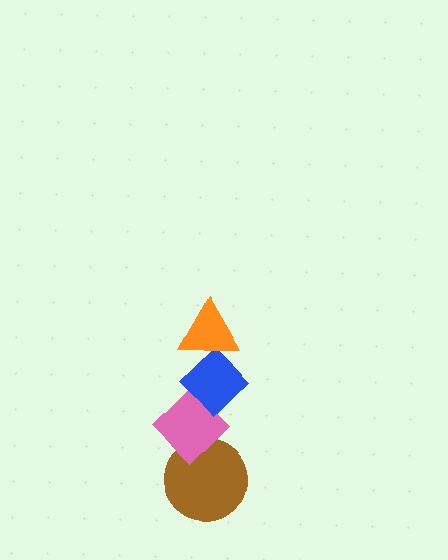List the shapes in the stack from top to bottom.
From top to bottom: the orange triangle, the blue diamond, the pink diamond, the brown circle.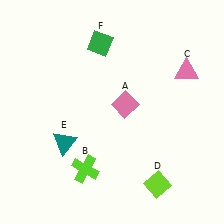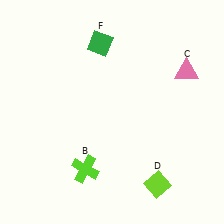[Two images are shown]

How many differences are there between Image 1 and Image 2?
There are 2 differences between the two images.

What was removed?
The teal triangle (E), the pink diamond (A) were removed in Image 2.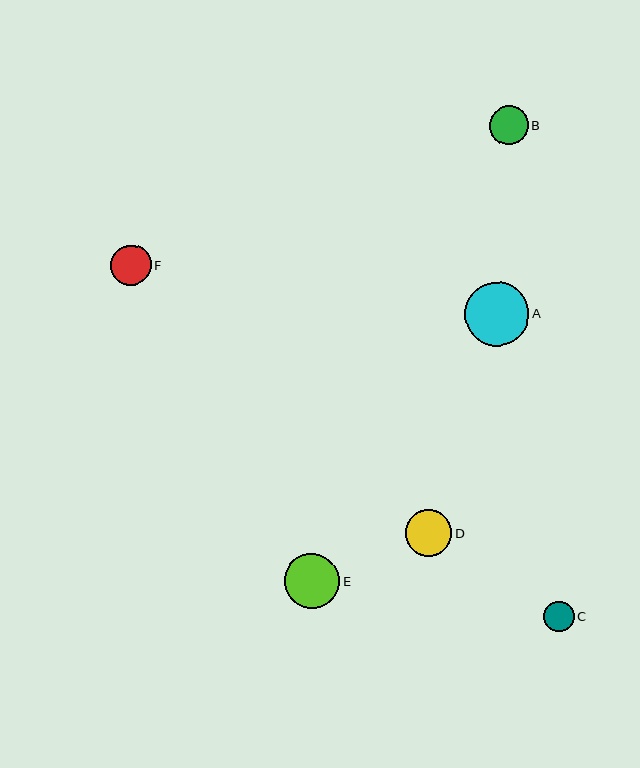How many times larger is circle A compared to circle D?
Circle A is approximately 1.4 times the size of circle D.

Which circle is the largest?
Circle A is the largest with a size of approximately 64 pixels.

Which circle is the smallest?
Circle C is the smallest with a size of approximately 30 pixels.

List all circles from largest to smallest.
From largest to smallest: A, E, D, F, B, C.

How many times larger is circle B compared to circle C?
Circle B is approximately 1.3 times the size of circle C.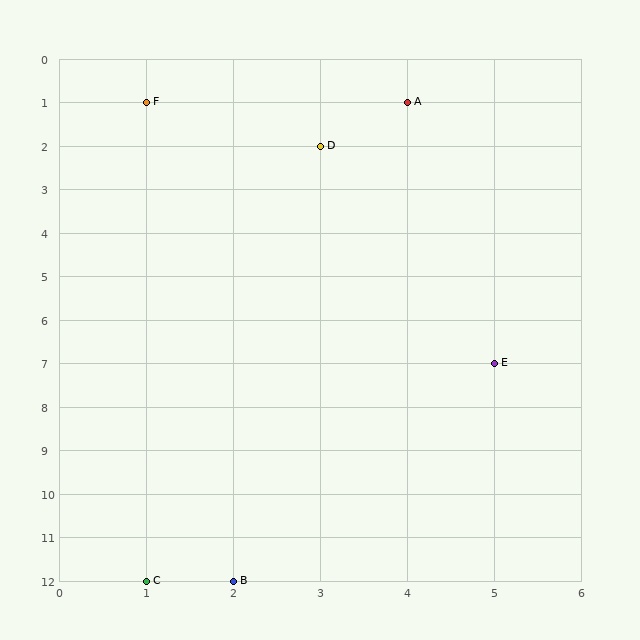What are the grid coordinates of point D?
Point D is at grid coordinates (3, 2).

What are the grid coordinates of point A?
Point A is at grid coordinates (4, 1).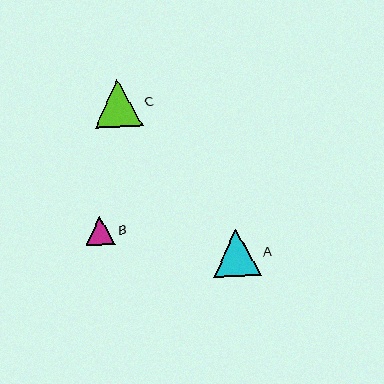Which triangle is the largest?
Triangle C is the largest with a size of approximately 48 pixels.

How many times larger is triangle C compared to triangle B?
Triangle C is approximately 1.7 times the size of triangle B.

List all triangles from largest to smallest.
From largest to smallest: C, A, B.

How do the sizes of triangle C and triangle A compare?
Triangle C and triangle A are approximately the same size.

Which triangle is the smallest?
Triangle B is the smallest with a size of approximately 29 pixels.